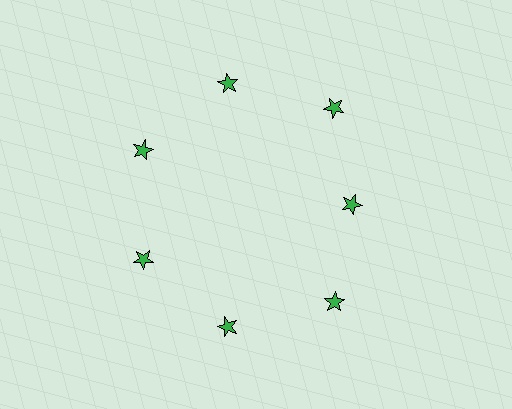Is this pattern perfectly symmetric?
No. The 7 green stars are arranged in a ring, but one element near the 3 o'clock position is pulled inward toward the center, breaking the 7-fold rotational symmetry.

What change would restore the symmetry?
The symmetry would be restored by moving it outward, back onto the ring so that all 7 stars sit at equal angles and equal distance from the center.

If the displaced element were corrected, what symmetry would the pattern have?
It would have 7-fold rotational symmetry — the pattern would map onto itself every 51 degrees.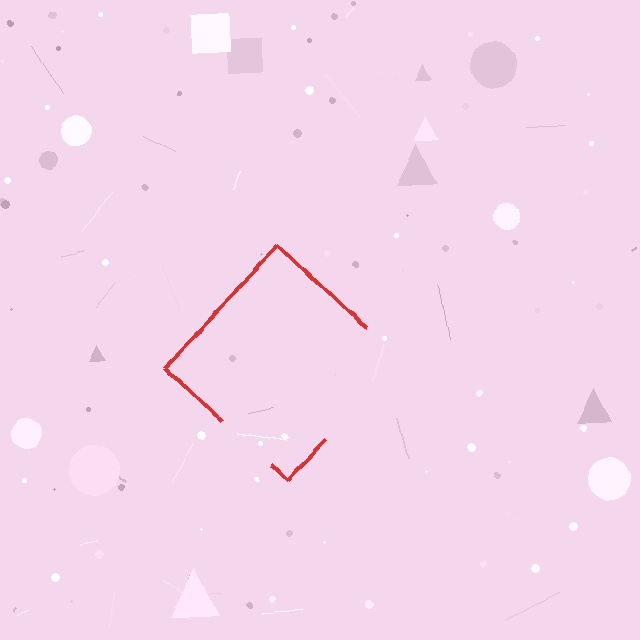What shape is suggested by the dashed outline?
The dashed outline suggests a diamond.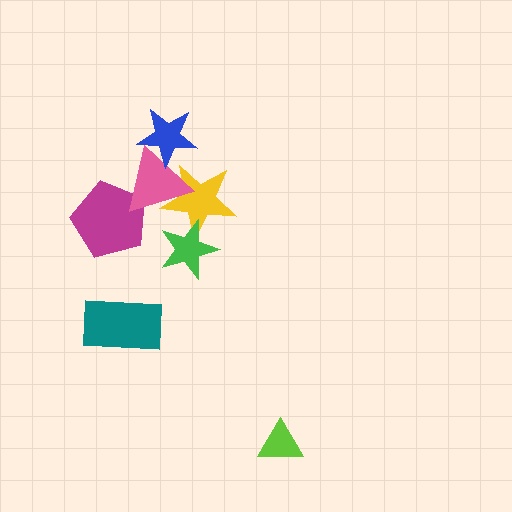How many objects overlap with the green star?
1 object overlaps with the green star.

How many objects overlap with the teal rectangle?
0 objects overlap with the teal rectangle.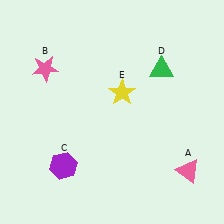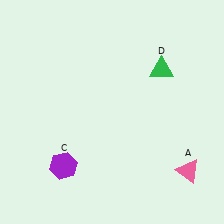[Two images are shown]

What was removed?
The yellow star (E), the pink star (B) were removed in Image 2.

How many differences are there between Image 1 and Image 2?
There are 2 differences between the two images.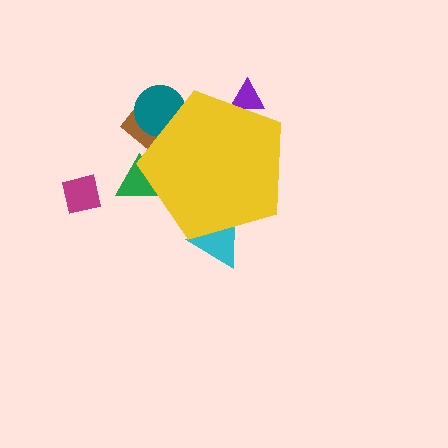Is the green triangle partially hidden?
Yes, the green triangle is partially hidden behind the yellow pentagon.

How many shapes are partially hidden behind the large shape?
5 shapes are partially hidden.